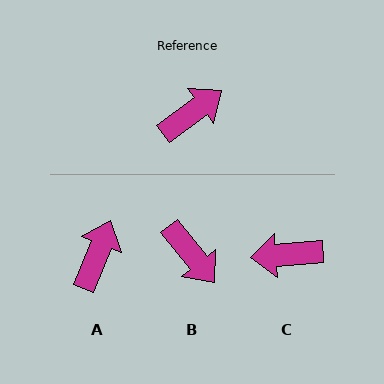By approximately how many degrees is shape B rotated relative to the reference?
Approximately 88 degrees clockwise.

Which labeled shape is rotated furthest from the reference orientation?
C, about 148 degrees away.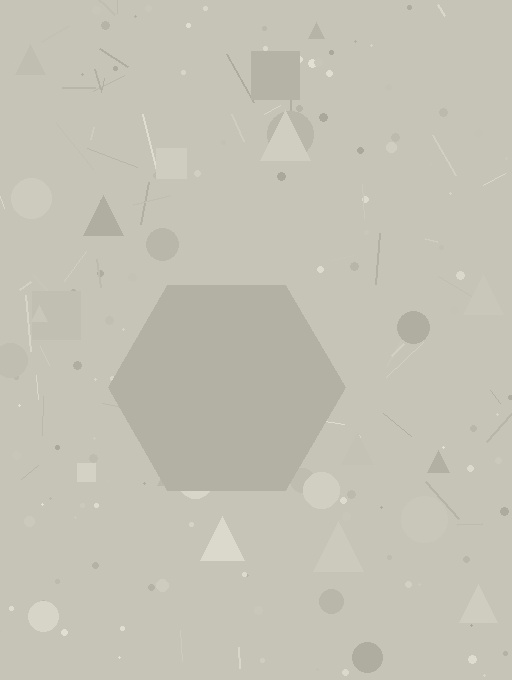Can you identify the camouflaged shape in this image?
The camouflaged shape is a hexagon.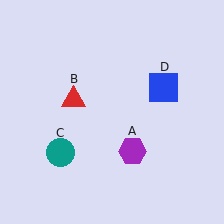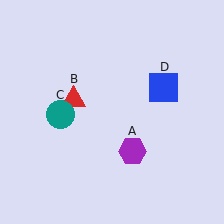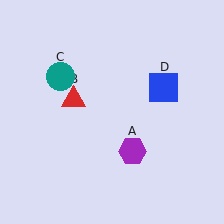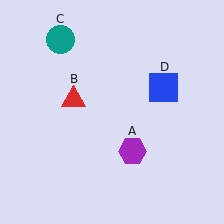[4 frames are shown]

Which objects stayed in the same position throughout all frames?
Purple hexagon (object A) and red triangle (object B) and blue square (object D) remained stationary.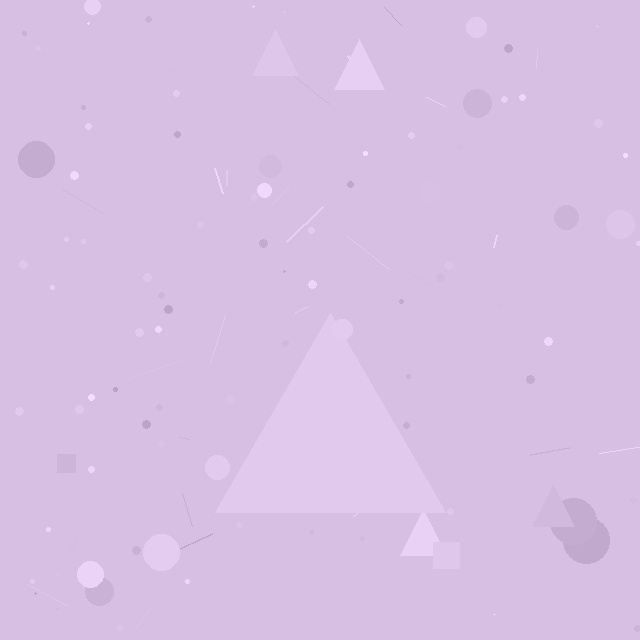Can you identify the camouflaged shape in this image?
The camouflaged shape is a triangle.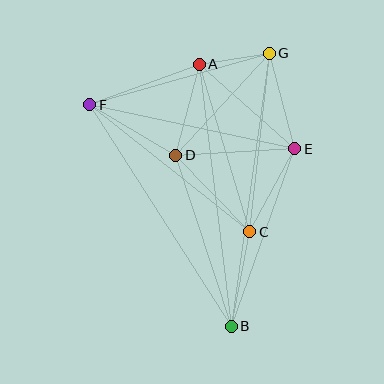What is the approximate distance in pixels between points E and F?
The distance between E and F is approximately 209 pixels.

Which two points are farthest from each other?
Points B and G are farthest from each other.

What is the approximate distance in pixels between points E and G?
The distance between E and G is approximately 99 pixels.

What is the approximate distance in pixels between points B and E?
The distance between B and E is approximately 188 pixels.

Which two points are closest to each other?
Points A and G are closest to each other.